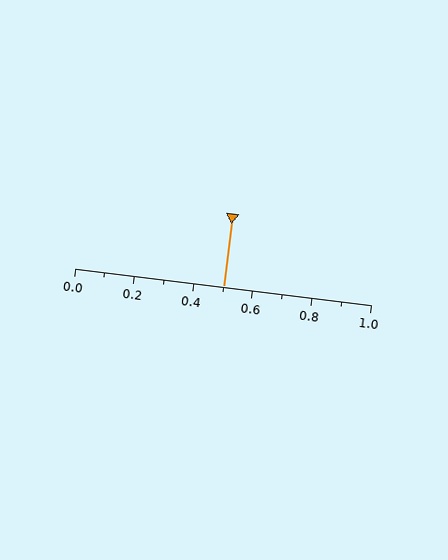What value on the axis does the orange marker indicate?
The marker indicates approximately 0.5.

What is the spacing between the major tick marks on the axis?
The major ticks are spaced 0.2 apart.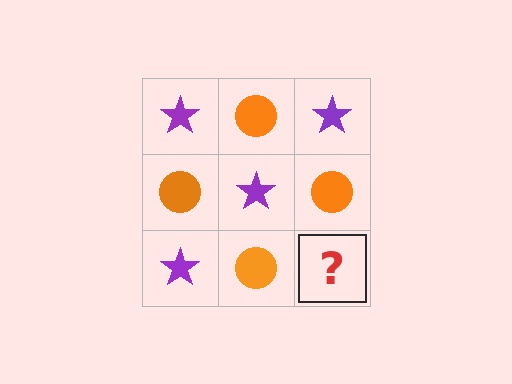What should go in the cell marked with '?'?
The missing cell should contain a purple star.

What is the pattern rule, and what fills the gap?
The rule is that it alternates purple star and orange circle in a checkerboard pattern. The gap should be filled with a purple star.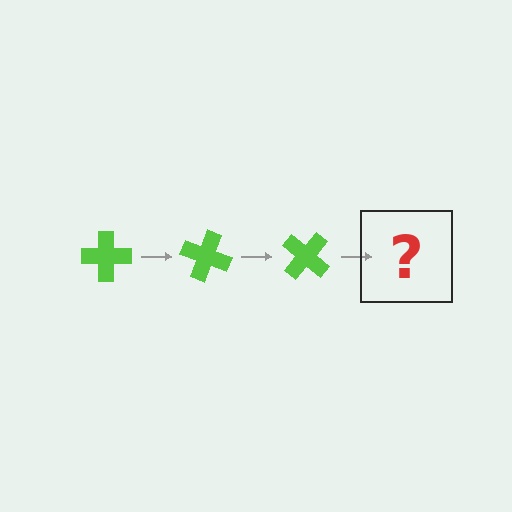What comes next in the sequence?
The next element should be a lime cross rotated 60 degrees.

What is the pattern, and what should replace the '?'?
The pattern is that the cross rotates 20 degrees each step. The '?' should be a lime cross rotated 60 degrees.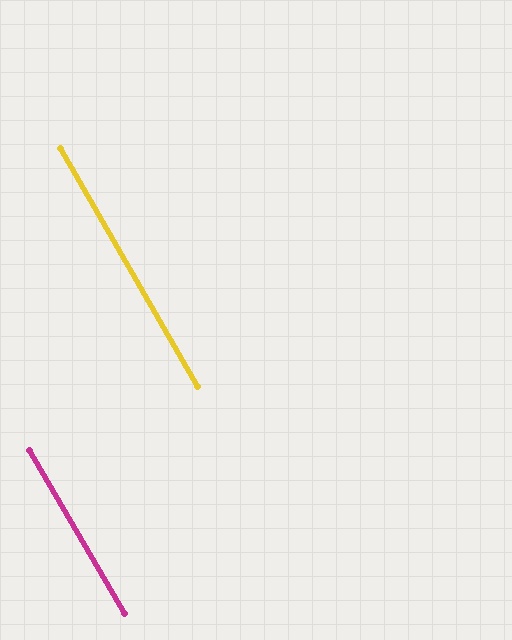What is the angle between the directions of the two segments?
Approximately 0 degrees.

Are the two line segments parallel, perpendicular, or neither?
Parallel — their directions differ by only 0.4°.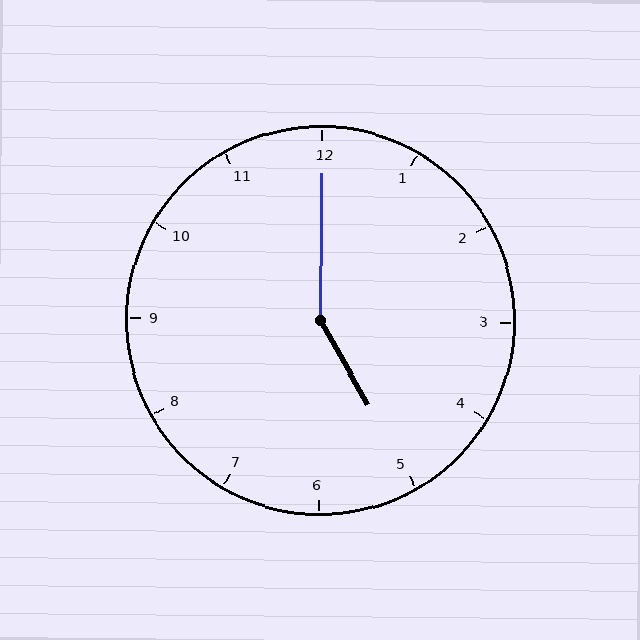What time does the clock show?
5:00.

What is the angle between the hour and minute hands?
Approximately 150 degrees.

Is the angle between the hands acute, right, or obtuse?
It is obtuse.